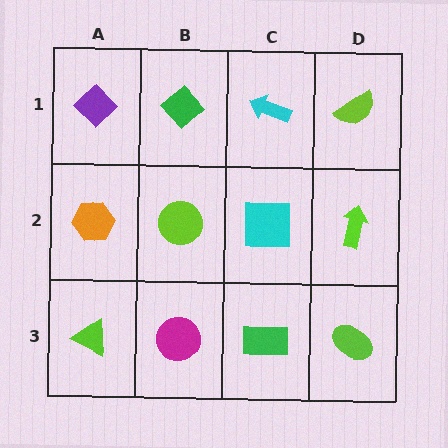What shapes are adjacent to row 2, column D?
A lime semicircle (row 1, column D), a lime ellipse (row 3, column D), a cyan square (row 2, column C).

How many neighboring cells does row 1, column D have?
2.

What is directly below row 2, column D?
A lime ellipse.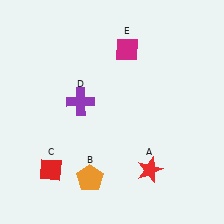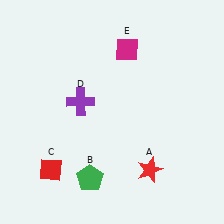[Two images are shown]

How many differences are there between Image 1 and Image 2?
There is 1 difference between the two images.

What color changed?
The pentagon (B) changed from orange in Image 1 to green in Image 2.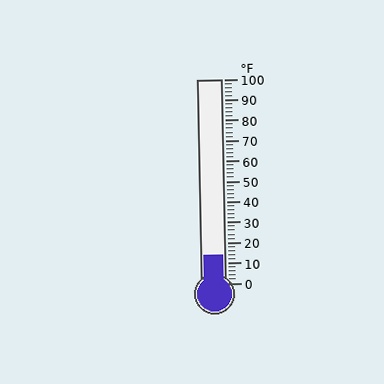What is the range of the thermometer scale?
The thermometer scale ranges from 0°F to 100°F.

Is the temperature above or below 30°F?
The temperature is below 30°F.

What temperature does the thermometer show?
The thermometer shows approximately 14°F.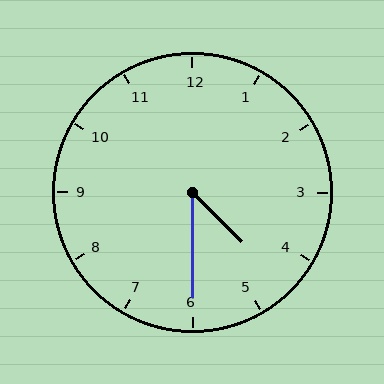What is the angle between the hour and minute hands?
Approximately 45 degrees.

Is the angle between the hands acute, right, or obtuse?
It is acute.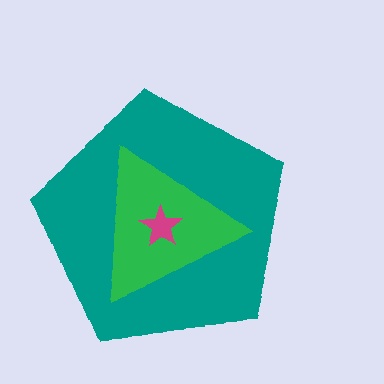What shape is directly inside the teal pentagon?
The green triangle.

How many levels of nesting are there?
3.